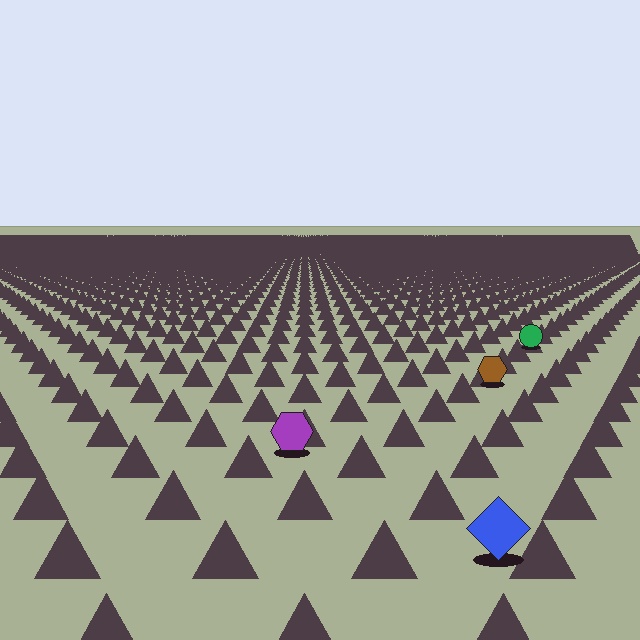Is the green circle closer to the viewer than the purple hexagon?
No. The purple hexagon is closer — you can tell from the texture gradient: the ground texture is coarser near it.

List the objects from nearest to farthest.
From nearest to farthest: the blue diamond, the purple hexagon, the brown hexagon, the green circle.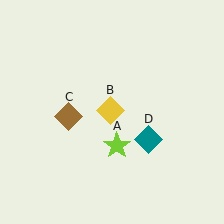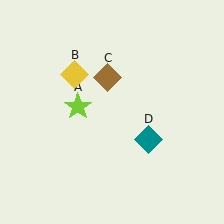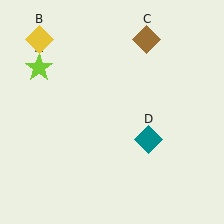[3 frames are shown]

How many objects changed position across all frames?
3 objects changed position: lime star (object A), yellow diamond (object B), brown diamond (object C).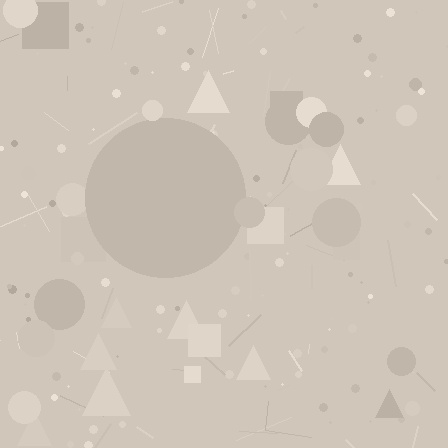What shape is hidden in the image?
A circle is hidden in the image.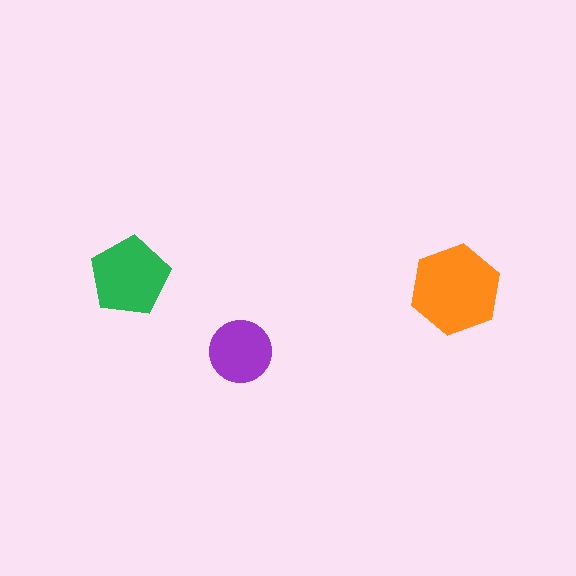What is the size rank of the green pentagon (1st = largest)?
2nd.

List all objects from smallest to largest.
The purple circle, the green pentagon, the orange hexagon.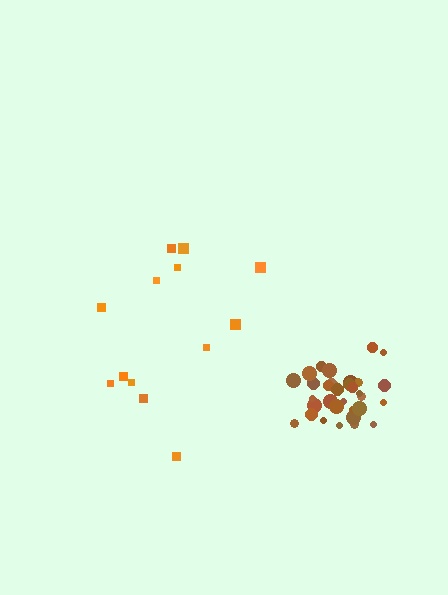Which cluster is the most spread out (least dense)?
Orange.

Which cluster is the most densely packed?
Brown.